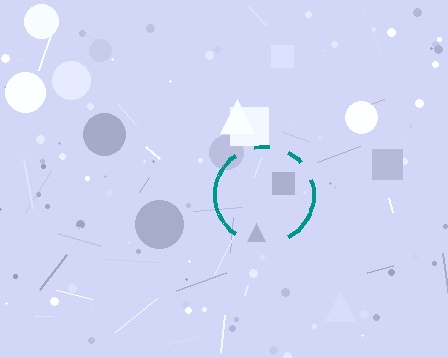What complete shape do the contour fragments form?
The contour fragments form a circle.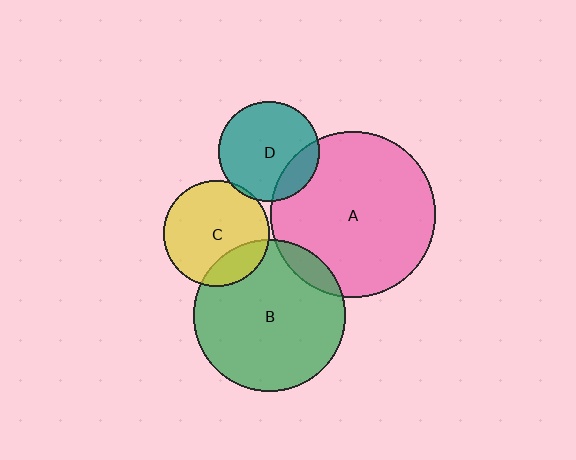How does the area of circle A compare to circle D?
Approximately 2.7 times.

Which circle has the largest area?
Circle A (pink).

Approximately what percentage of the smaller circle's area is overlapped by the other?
Approximately 5%.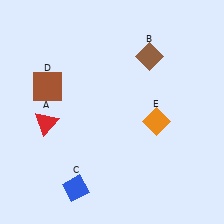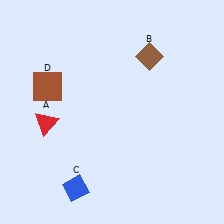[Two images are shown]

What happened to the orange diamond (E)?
The orange diamond (E) was removed in Image 2. It was in the bottom-right area of Image 1.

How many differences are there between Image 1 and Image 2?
There is 1 difference between the two images.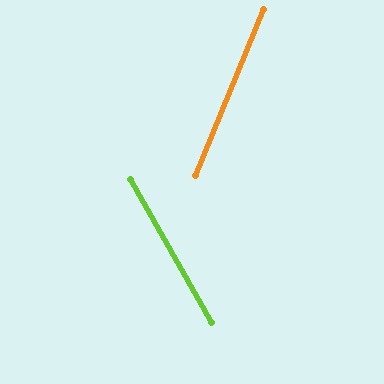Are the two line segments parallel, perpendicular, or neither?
Neither parallel nor perpendicular — they differ by about 52°.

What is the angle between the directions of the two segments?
Approximately 52 degrees.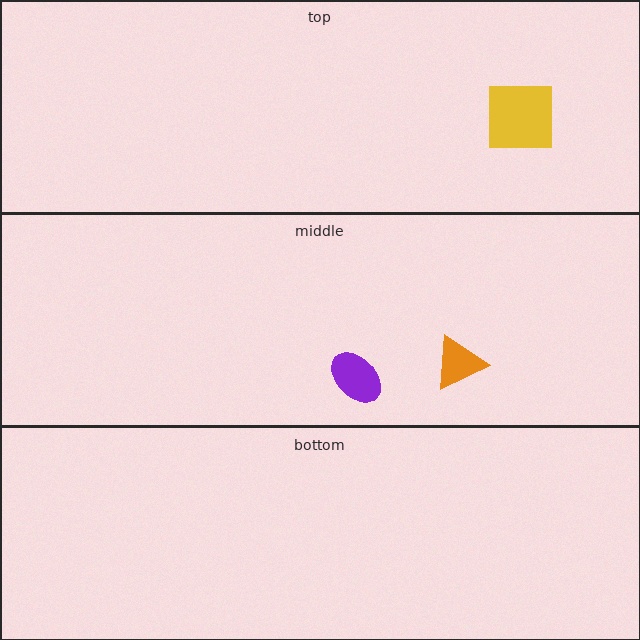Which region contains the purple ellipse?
The middle region.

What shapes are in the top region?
The yellow square.